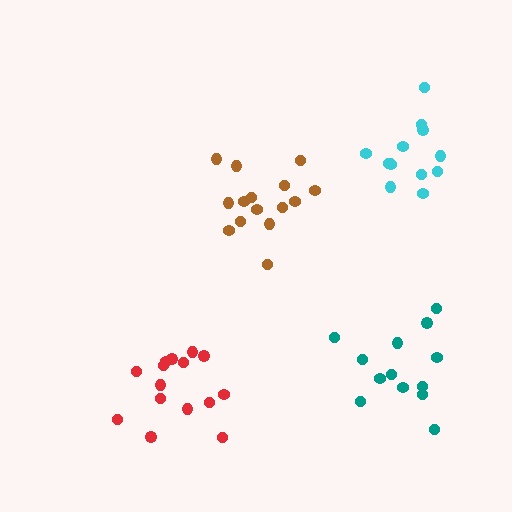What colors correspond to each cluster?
The clusters are colored: red, brown, cyan, teal.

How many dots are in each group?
Group 1: 15 dots, Group 2: 15 dots, Group 3: 13 dots, Group 4: 13 dots (56 total).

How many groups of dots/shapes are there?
There are 4 groups.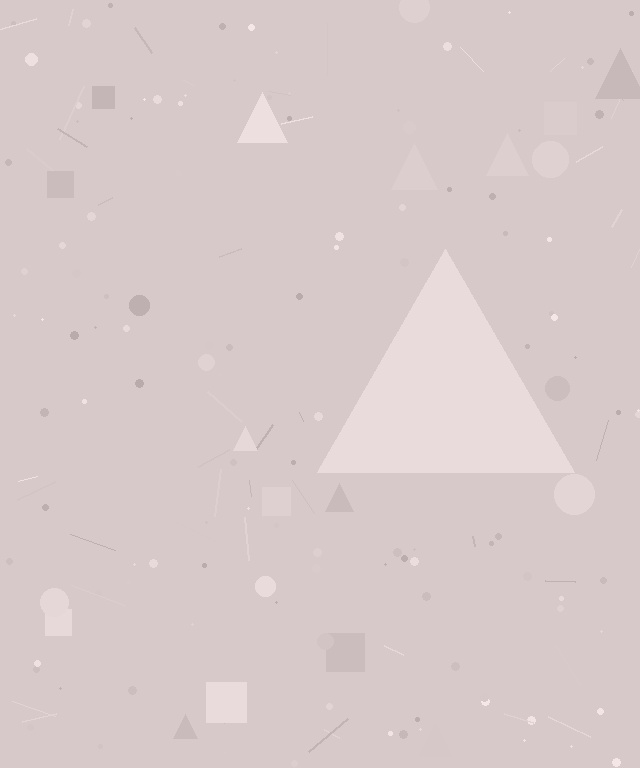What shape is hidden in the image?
A triangle is hidden in the image.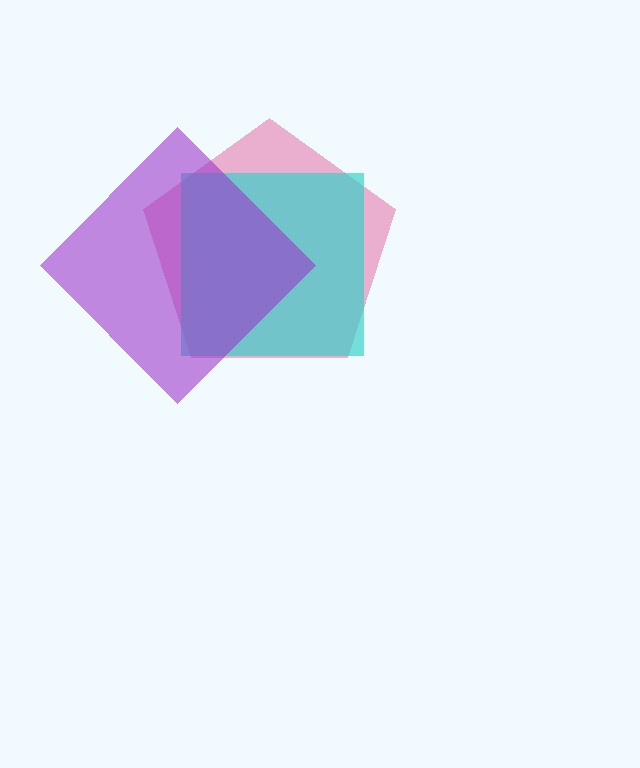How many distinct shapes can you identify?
There are 3 distinct shapes: a pink pentagon, a cyan square, a purple diamond.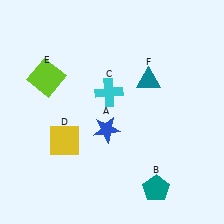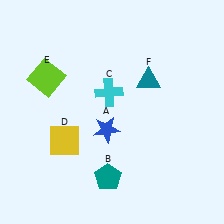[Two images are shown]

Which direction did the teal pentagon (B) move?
The teal pentagon (B) moved left.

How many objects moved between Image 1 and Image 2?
1 object moved between the two images.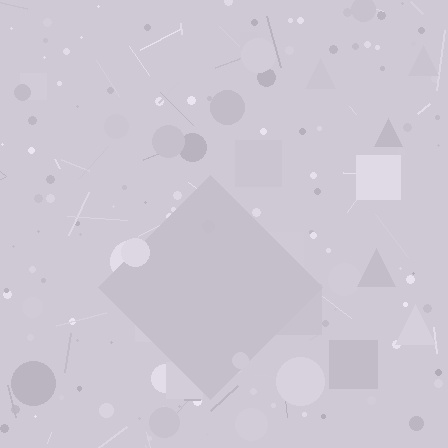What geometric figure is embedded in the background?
A diamond is embedded in the background.